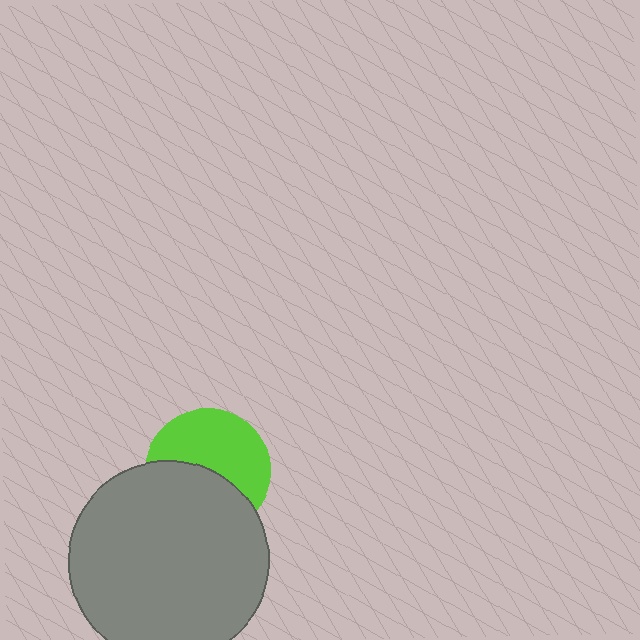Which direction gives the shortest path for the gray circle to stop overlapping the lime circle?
Moving down gives the shortest separation.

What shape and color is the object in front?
The object in front is a gray circle.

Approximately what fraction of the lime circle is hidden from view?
Roughly 46% of the lime circle is hidden behind the gray circle.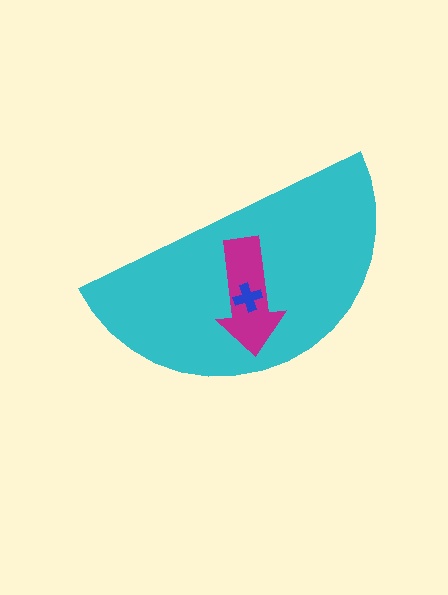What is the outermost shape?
The cyan semicircle.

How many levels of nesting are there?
3.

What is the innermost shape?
The blue cross.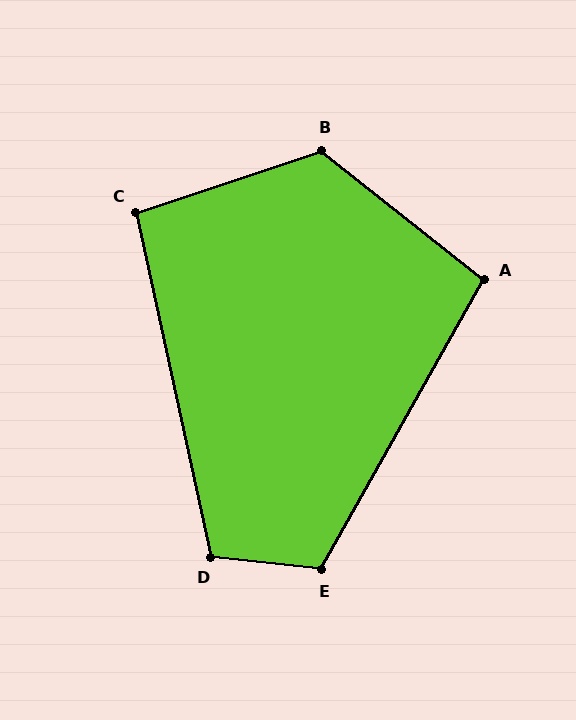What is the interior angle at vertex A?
Approximately 99 degrees (obtuse).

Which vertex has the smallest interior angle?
C, at approximately 96 degrees.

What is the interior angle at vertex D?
Approximately 108 degrees (obtuse).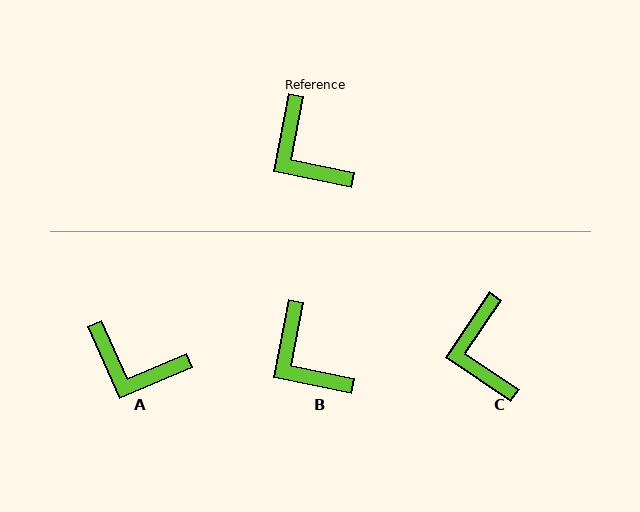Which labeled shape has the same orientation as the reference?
B.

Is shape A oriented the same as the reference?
No, it is off by about 35 degrees.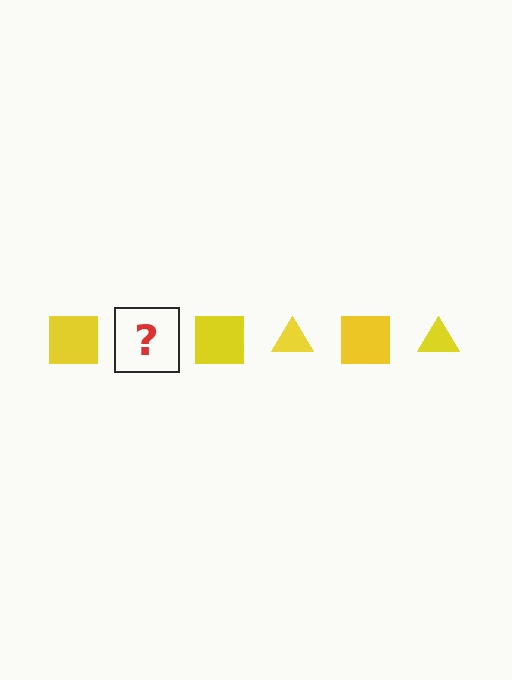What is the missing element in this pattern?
The missing element is a yellow triangle.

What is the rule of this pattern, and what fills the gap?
The rule is that the pattern cycles through square, triangle shapes in yellow. The gap should be filled with a yellow triangle.